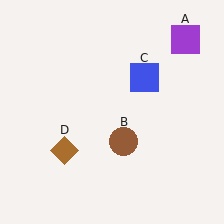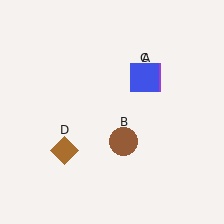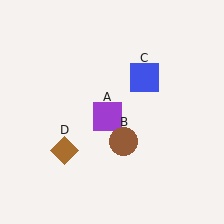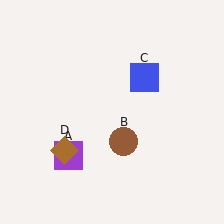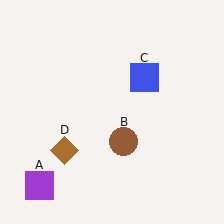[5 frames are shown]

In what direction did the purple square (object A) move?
The purple square (object A) moved down and to the left.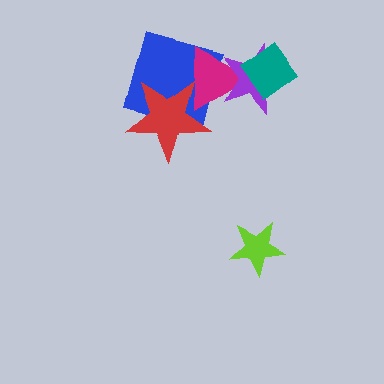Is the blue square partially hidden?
Yes, it is partially covered by another shape.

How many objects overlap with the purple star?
2 objects overlap with the purple star.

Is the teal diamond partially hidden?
No, no other shape covers it.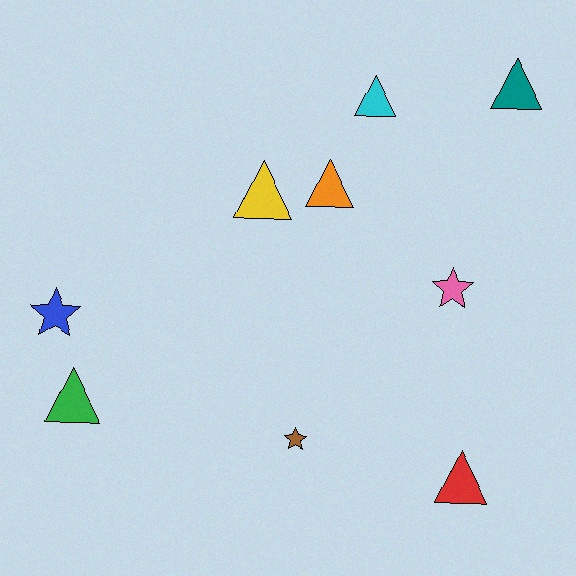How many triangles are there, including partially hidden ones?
There are 6 triangles.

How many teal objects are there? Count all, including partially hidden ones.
There is 1 teal object.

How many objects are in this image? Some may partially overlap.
There are 9 objects.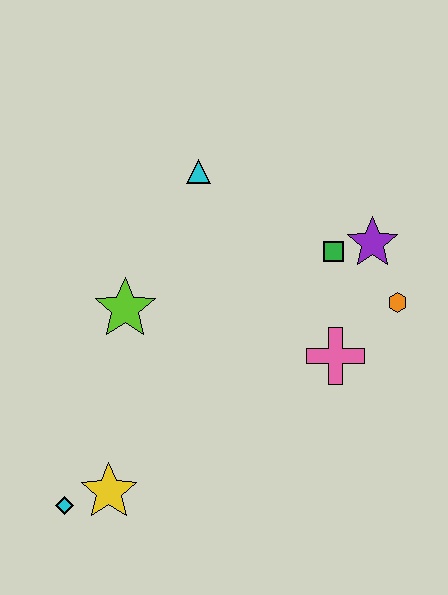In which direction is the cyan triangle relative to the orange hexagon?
The cyan triangle is to the left of the orange hexagon.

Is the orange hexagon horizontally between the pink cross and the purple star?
No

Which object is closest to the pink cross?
The orange hexagon is closest to the pink cross.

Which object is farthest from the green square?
The cyan diamond is farthest from the green square.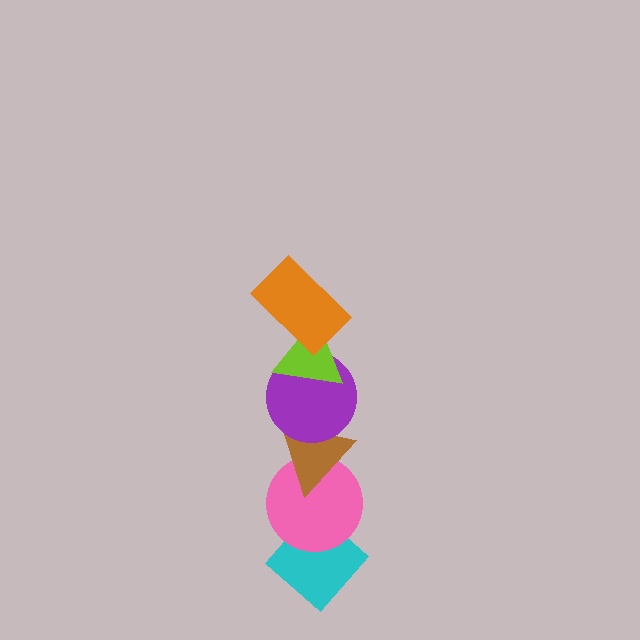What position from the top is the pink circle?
The pink circle is 5th from the top.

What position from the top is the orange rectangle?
The orange rectangle is 1st from the top.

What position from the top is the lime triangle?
The lime triangle is 2nd from the top.